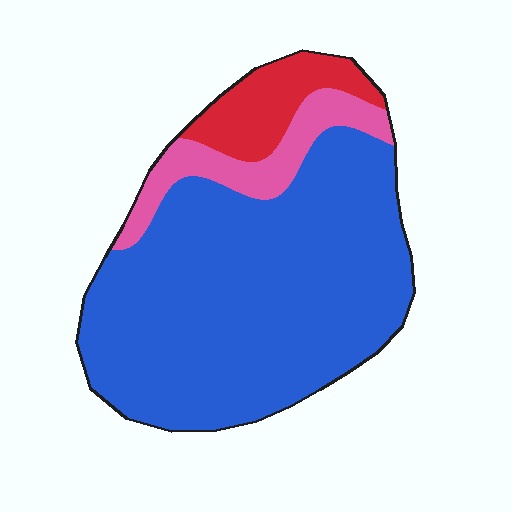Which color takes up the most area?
Blue, at roughly 75%.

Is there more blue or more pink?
Blue.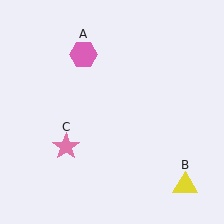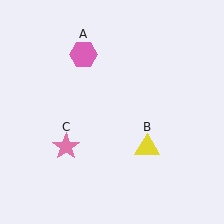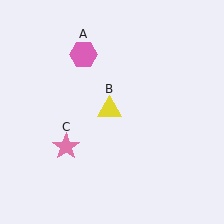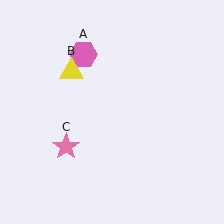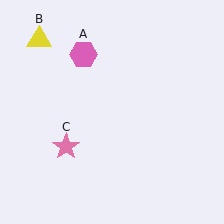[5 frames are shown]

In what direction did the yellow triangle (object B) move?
The yellow triangle (object B) moved up and to the left.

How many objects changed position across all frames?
1 object changed position: yellow triangle (object B).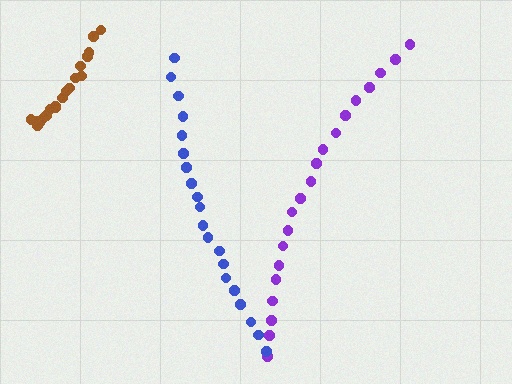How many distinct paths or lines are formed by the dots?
There are 3 distinct paths.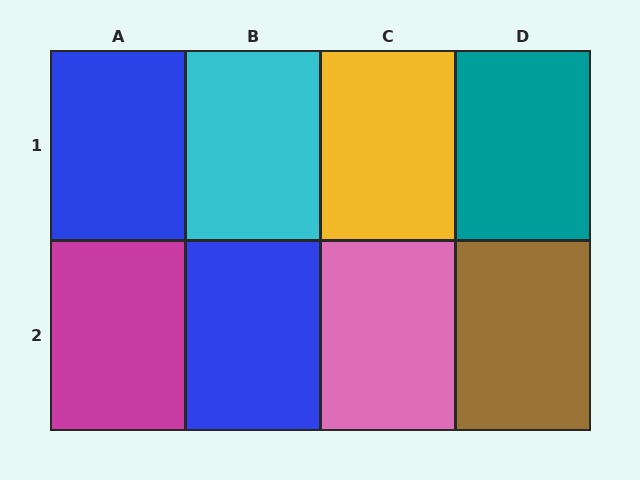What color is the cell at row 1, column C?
Yellow.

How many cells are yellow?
1 cell is yellow.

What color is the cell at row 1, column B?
Cyan.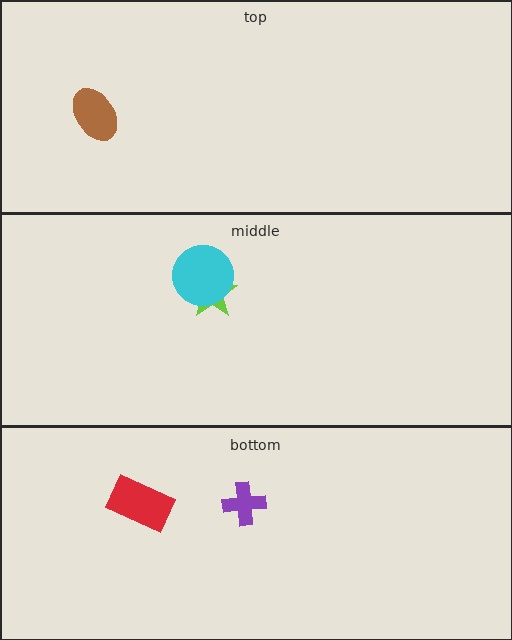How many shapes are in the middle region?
2.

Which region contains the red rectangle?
The bottom region.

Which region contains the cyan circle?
The middle region.